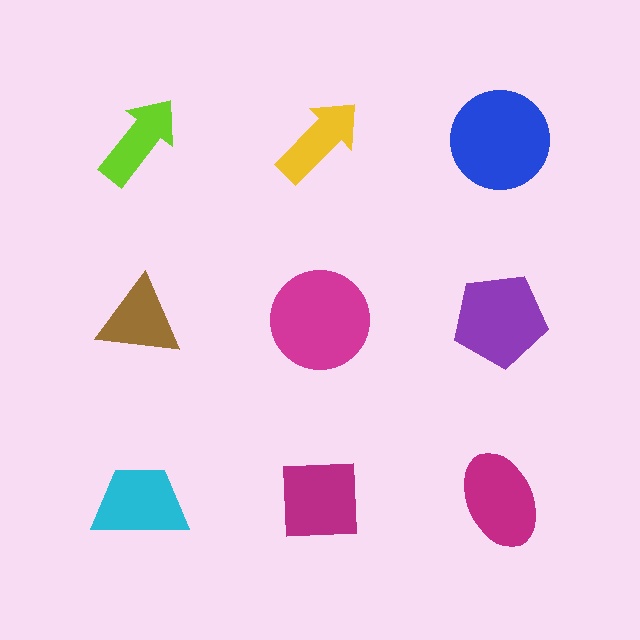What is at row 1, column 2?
A yellow arrow.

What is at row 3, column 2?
A magenta square.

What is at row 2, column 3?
A purple pentagon.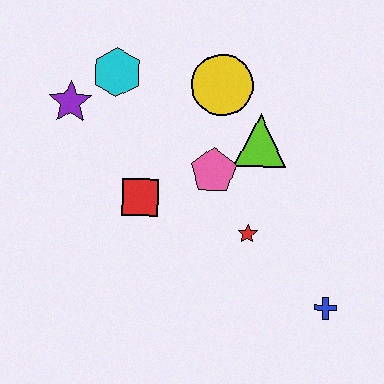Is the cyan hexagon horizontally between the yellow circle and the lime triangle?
No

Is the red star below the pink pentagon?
Yes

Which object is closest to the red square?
The pink pentagon is closest to the red square.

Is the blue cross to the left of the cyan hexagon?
No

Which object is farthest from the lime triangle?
The purple star is farthest from the lime triangle.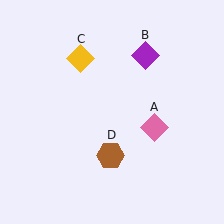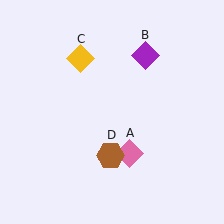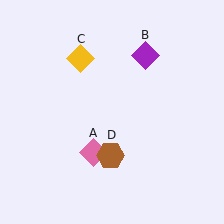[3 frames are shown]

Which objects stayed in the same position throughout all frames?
Purple diamond (object B) and yellow diamond (object C) and brown hexagon (object D) remained stationary.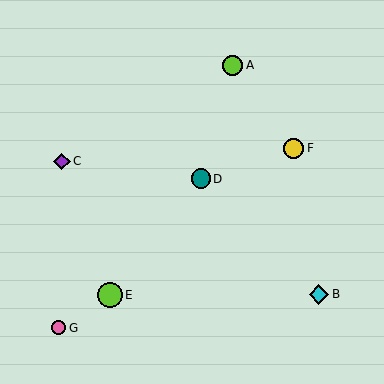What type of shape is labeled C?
Shape C is a purple diamond.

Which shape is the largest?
The lime circle (labeled E) is the largest.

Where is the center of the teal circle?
The center of the teal circle is at (201, 179).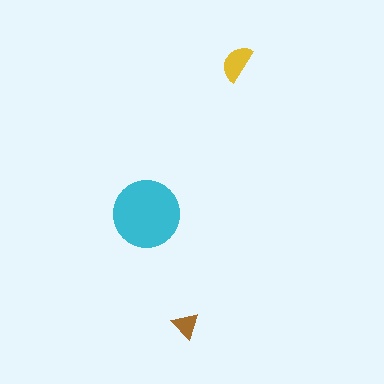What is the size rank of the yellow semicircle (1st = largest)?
2nd.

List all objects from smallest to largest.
The brown triangle, the yellow semicircle, the cyan circle.